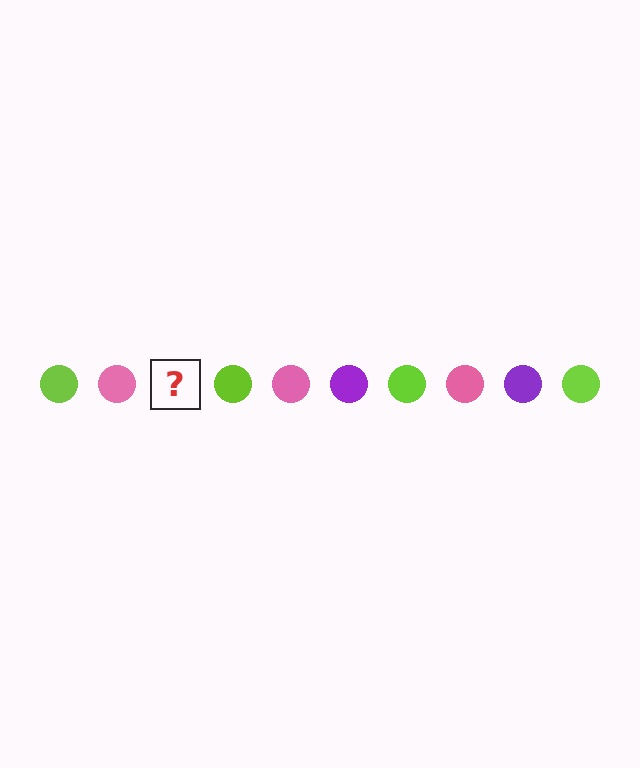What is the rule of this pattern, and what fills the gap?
The rule is that the pattern cycles through lime, pink, purple circles. The gap should be filled with a purple circle.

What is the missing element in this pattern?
The missing element is a purple circle.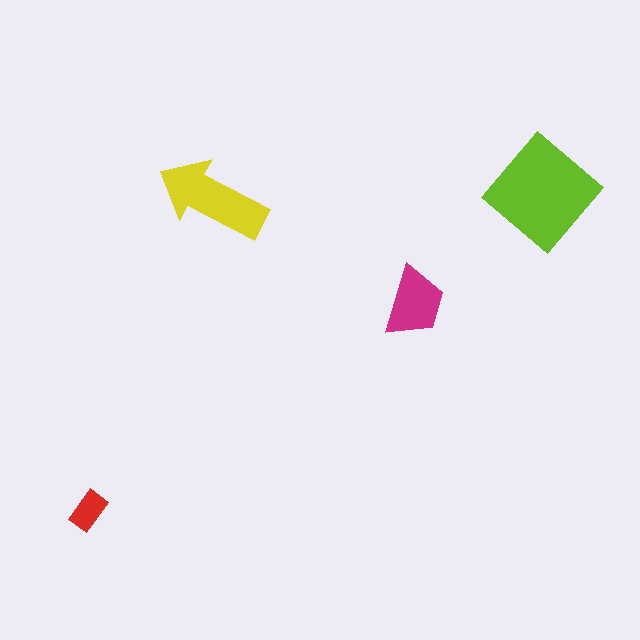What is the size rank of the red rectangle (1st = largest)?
4th.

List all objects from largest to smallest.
The lime diamond, the yellow arrow, the magenta trapezoid, the red rectangle.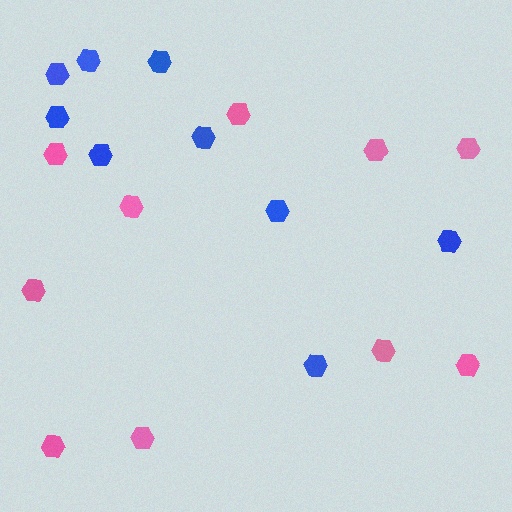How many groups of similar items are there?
There are 2 groups: one group of pink hexagons (10) and one group of blue hexagons (9).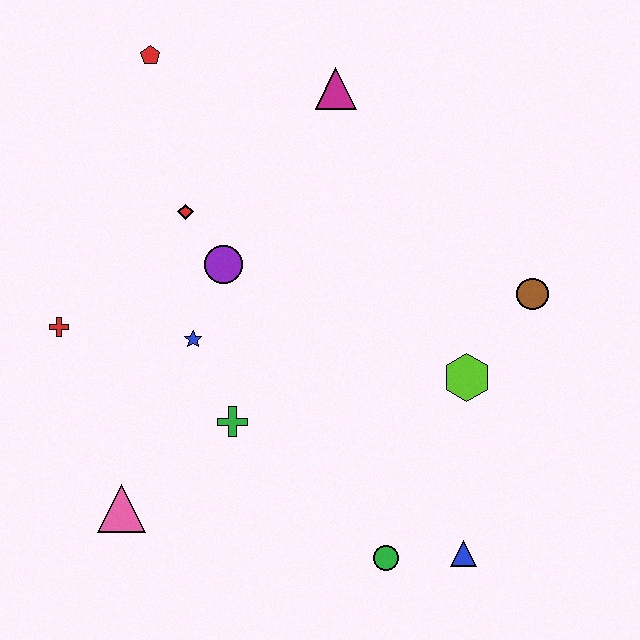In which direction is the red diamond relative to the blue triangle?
The red diamond is above the blue triangle.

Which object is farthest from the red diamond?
The blue triangle is farthest from the red diamond.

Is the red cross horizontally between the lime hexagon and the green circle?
No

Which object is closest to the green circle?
The blue triangle is closest to the green circle.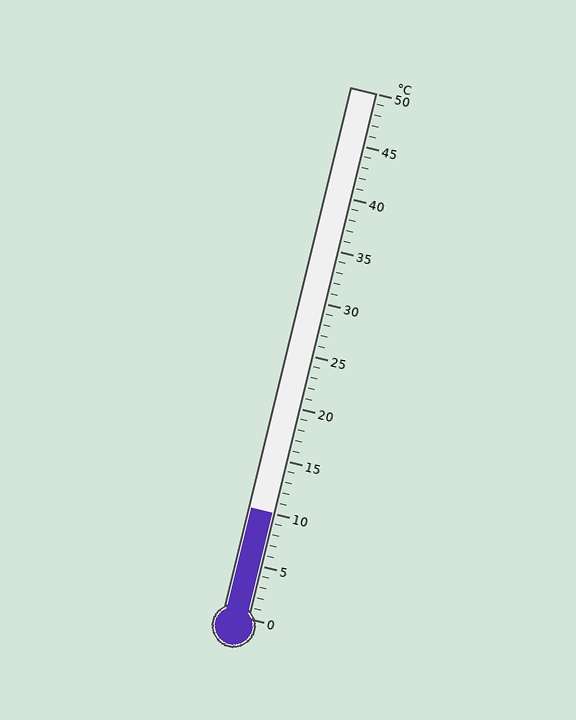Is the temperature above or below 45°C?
The temperature is below 45°C.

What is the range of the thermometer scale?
The thermometer scale ranges from 0°C to 50°C.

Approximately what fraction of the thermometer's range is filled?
The thermometer is filled to approximately 20% of its range.